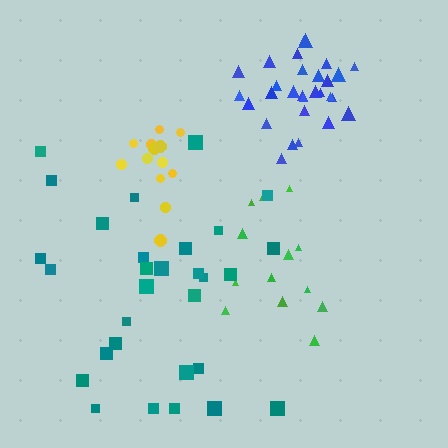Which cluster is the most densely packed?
Blue.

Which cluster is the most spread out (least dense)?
Teal.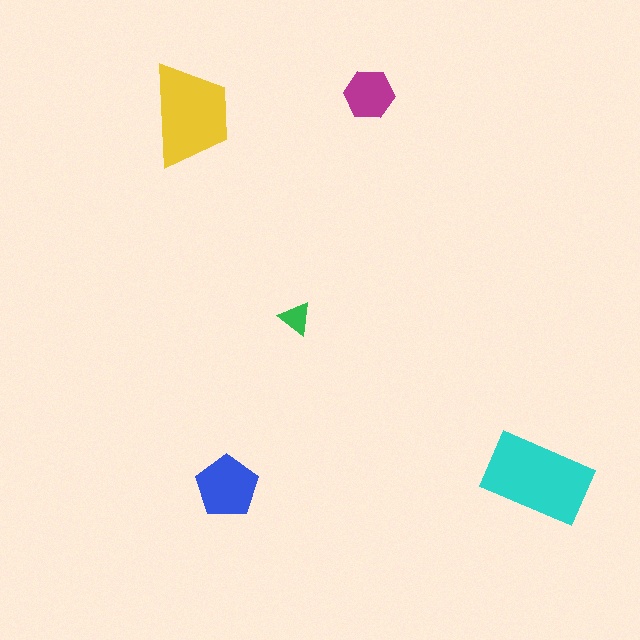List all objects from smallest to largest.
The green triangle, the magenta hexagon, the blue pentagon, the yellow trapezoid, the cyan rectangle.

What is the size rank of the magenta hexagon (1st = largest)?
4th.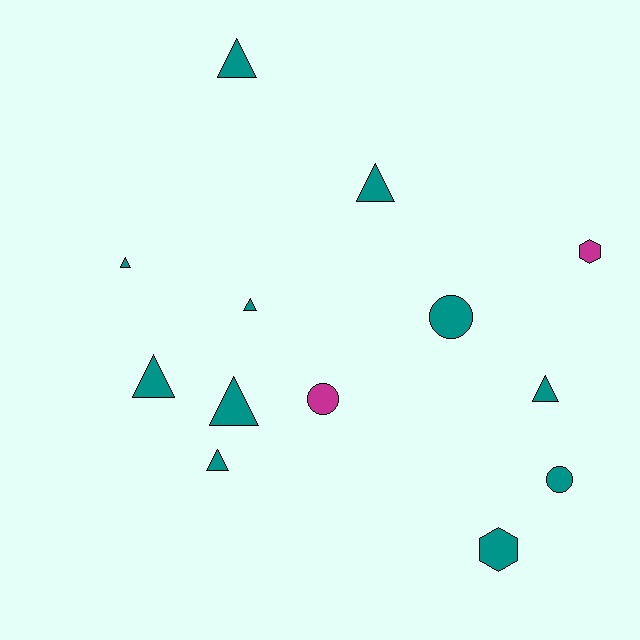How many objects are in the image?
There are 13 objects.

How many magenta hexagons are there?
There is 1 magenta hexagon.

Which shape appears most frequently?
Triangle, with 8 objects.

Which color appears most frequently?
Teal, with 11 objects.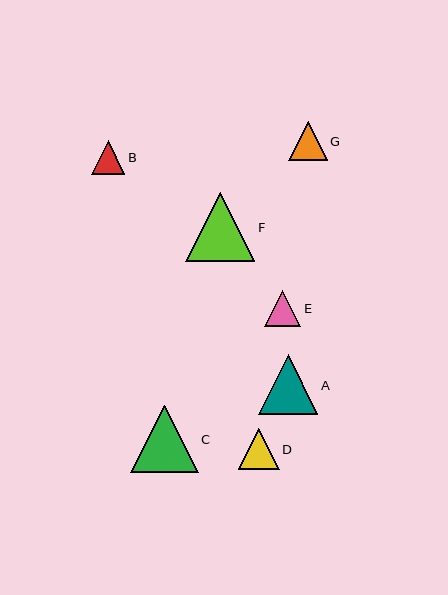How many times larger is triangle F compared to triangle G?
Triangle F is approximately 1.8 times the size of triangle G.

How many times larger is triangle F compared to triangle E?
Triangle F is approximately 1.9 times the size of triangle E.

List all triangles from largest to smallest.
From largest to smallest: F, C, A, D, G, E, B.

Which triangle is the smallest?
Triangle B is the smallest with a size of approximately 34 pixels.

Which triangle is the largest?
Triangle F is the largest with a size of approximately 70 pixels.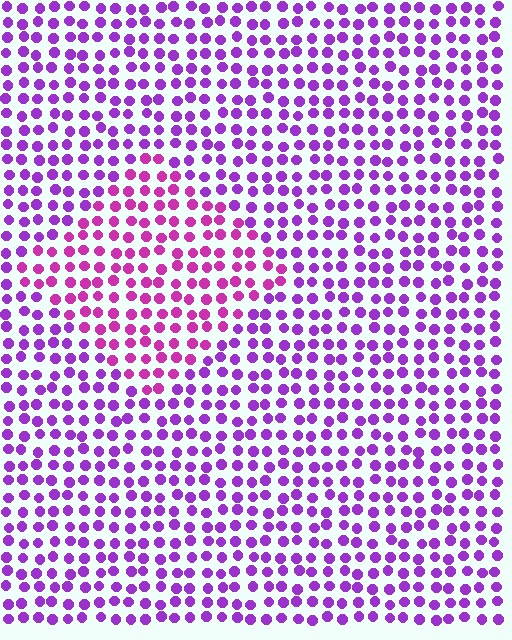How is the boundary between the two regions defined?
The boundary is defined purely by a slight shift in hue (about 31 degrees). Spacing, size, and orientation are identical on both sides.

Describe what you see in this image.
The image is filled with small purple elements in a uniform arrangement. A diamond-shaped region is visible where the elements are tinted to a slightly different hue, forming a subtle color boundary.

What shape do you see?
I see a diamond.